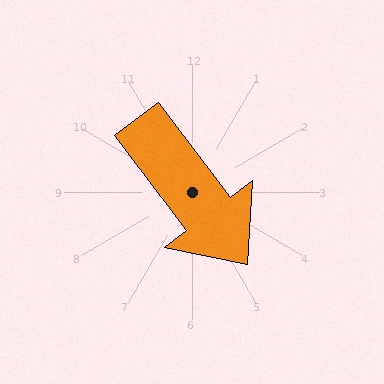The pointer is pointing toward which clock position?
Roughly 5 o'clock.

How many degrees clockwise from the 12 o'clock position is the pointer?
Approximately 143 degrees.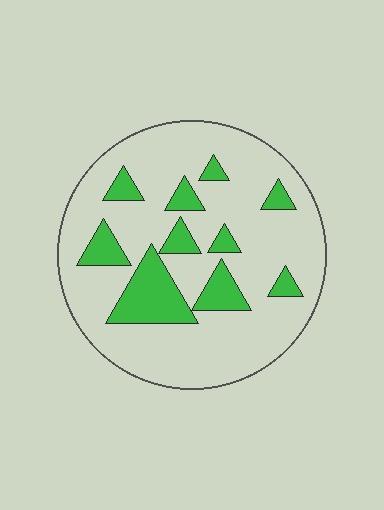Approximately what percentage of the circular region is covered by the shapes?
Approximately 20%.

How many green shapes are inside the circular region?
10.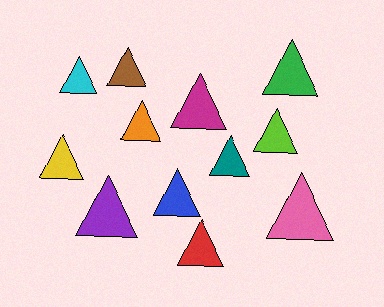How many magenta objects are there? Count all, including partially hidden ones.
There is 1 magenta object.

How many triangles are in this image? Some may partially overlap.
There are 12 triangles.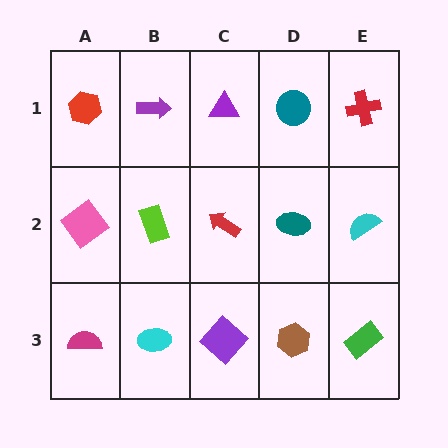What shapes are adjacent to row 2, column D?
A teal circle (row 1, column D), a brown hexagon (row 3, column D), a red arrow (row 2, column C), a cyan semicircle (row 2, column E).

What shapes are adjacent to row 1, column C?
A red arrow (row 2, column C), a purple arrow (row 1, column B), a teal circle (row 1, column D).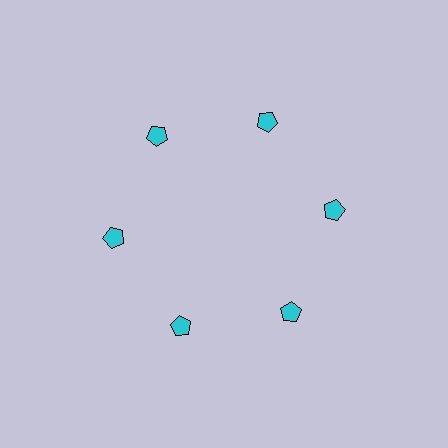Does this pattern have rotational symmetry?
Yes, this pattern has 6-fold rotational symmetry. It looks the same after rotating 60 degrees around the center.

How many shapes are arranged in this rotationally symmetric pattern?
There are 6 shapes, arranged in 6 groups of 1.